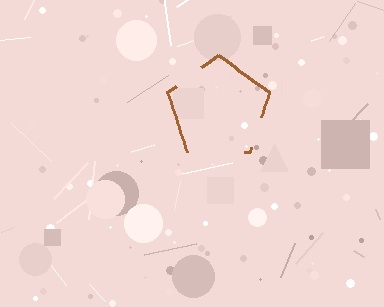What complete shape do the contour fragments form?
The contour fragments form a pentagon.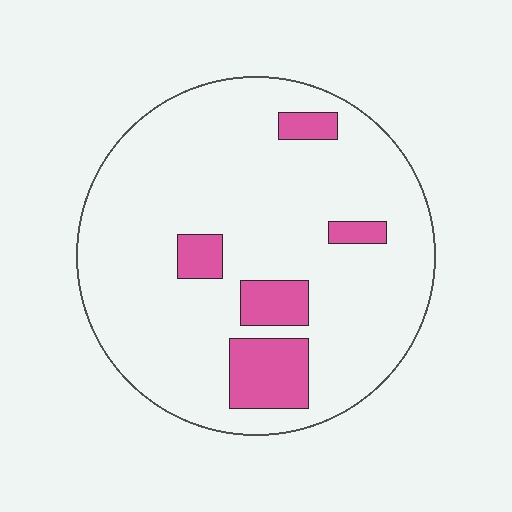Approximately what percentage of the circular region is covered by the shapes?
Approximately 15%.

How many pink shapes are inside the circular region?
5.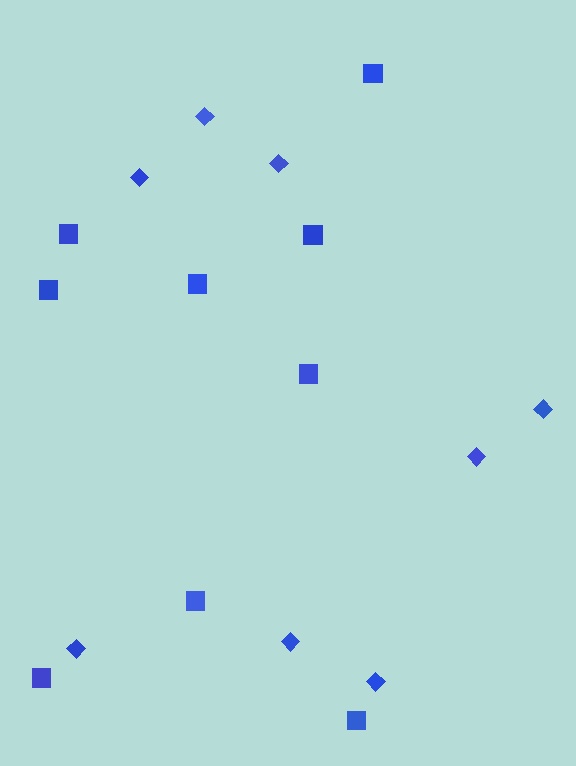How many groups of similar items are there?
There are 2 groups: one group of diamonds (8) and one group of squares (9).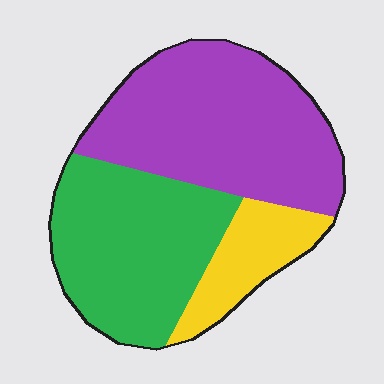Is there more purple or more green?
Purple.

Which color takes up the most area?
Purple, at roughly 45%.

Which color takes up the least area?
Yellow, at roughly 15%.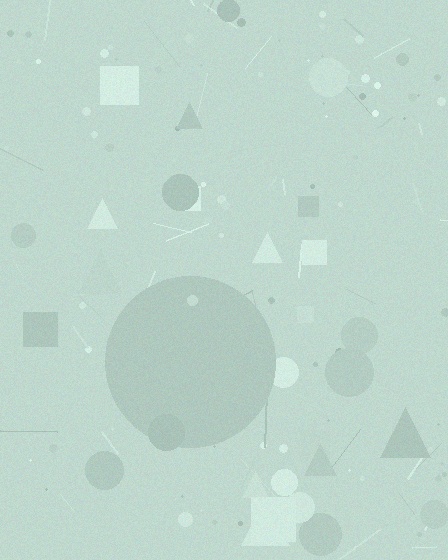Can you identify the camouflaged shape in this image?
The camouflaged shape is a circle.